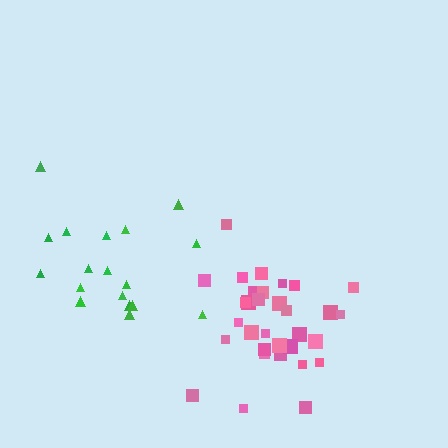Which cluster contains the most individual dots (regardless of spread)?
Pink (32).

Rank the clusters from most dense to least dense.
pink, green.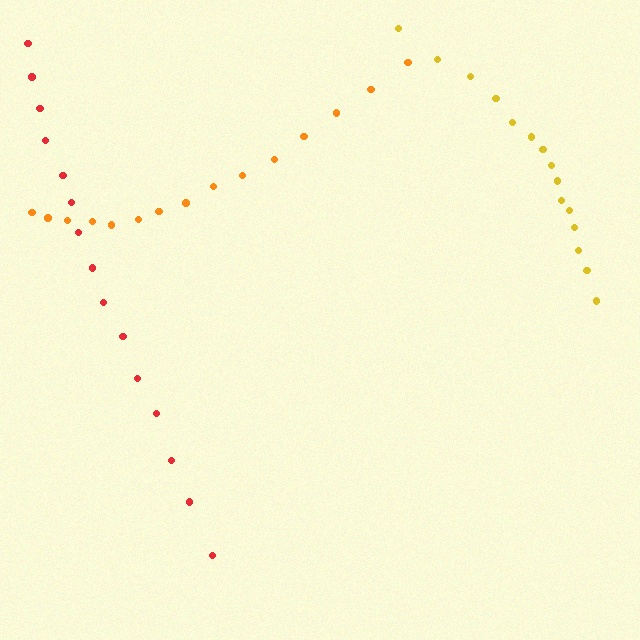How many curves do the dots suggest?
There are 3 distinct paths.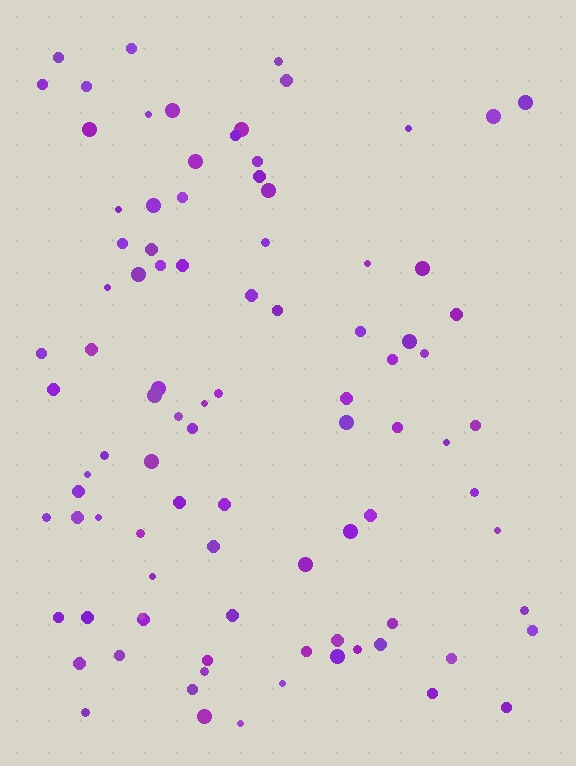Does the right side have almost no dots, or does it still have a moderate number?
Still a moderate number, just noticeably fewer than the left.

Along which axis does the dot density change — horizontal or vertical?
Horizontal.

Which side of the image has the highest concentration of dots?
The left.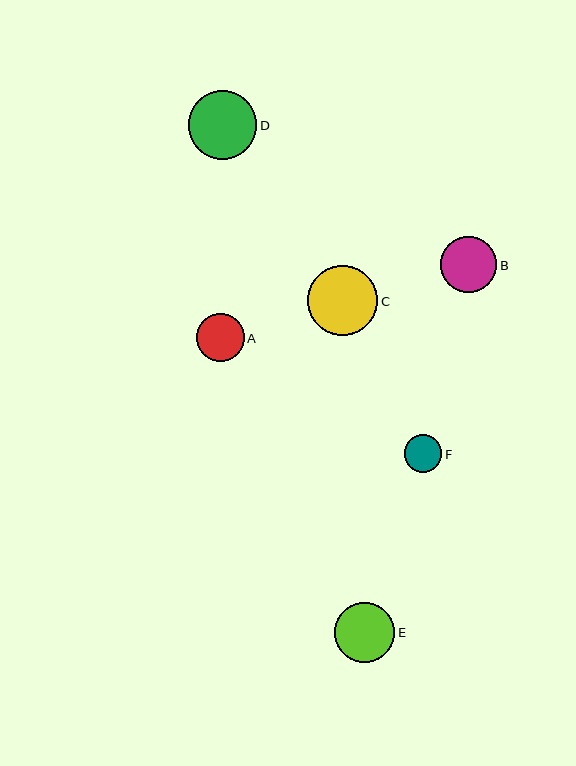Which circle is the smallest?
Circle F is the smallest with a size of approximately 37 pixels.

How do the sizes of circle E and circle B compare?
Circle E and circle B are approximately the same size.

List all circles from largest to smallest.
From largest to smallest: C, D, E, B, A, F.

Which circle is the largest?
Circle C is the largest with a size of approximately 70 pixels.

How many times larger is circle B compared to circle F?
Circle B is approximately 1.5 times the size of circle F.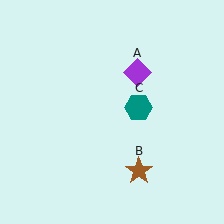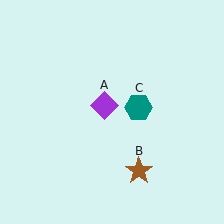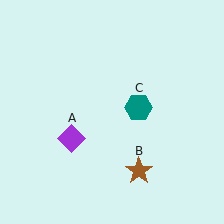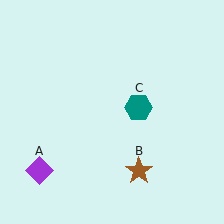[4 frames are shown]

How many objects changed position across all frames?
1 object changed position: purple diamond (object A).